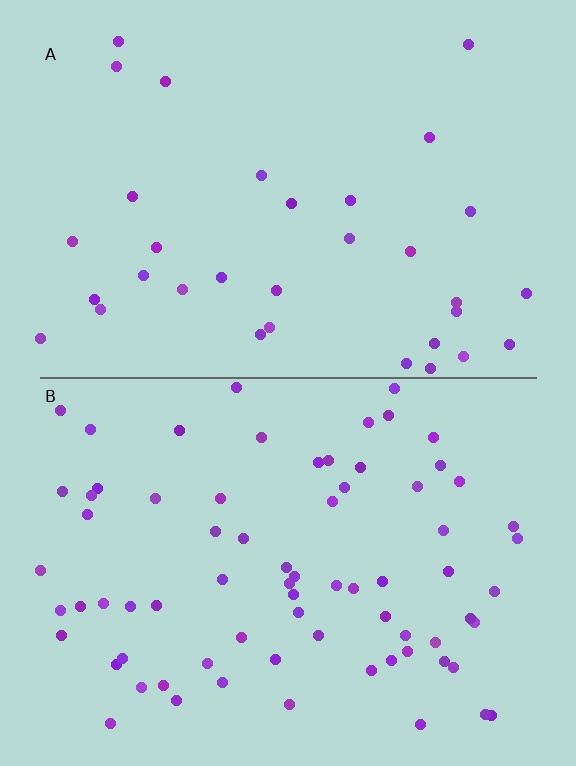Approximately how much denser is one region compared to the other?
Approximately 2.2× — region B over region A.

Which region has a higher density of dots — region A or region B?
B (the bottom).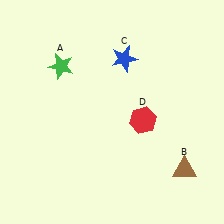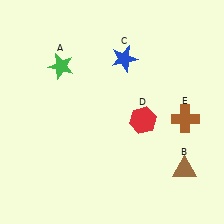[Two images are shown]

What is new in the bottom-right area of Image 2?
A brown cross (E) was added in the bottom-right area of Image 2.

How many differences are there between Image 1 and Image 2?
There is 1 difference between the two images.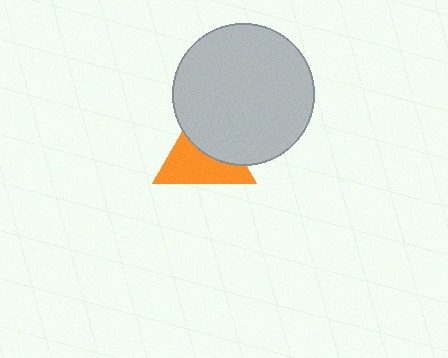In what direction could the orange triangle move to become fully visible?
The orange triangle could move toward the lower-left. That would shift it out from behind the light gray circle entirely.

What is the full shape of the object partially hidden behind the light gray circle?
The partially hidden object is an orange triangle.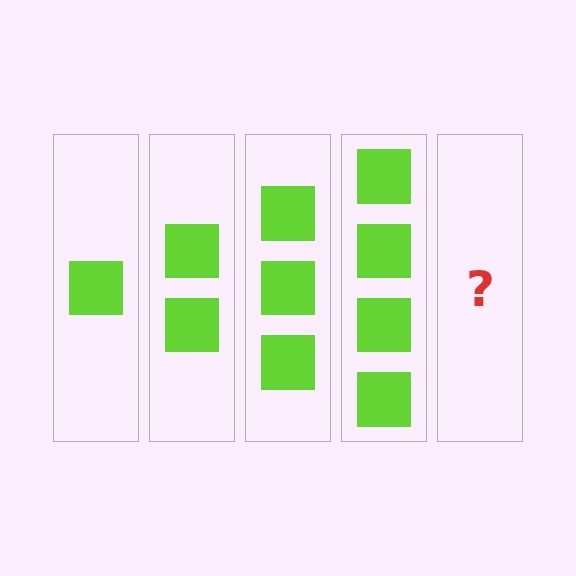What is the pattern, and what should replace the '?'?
The pattern is that each step adds one more square. The '?' should be 5 squares.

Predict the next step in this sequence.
The next step is 5 squares.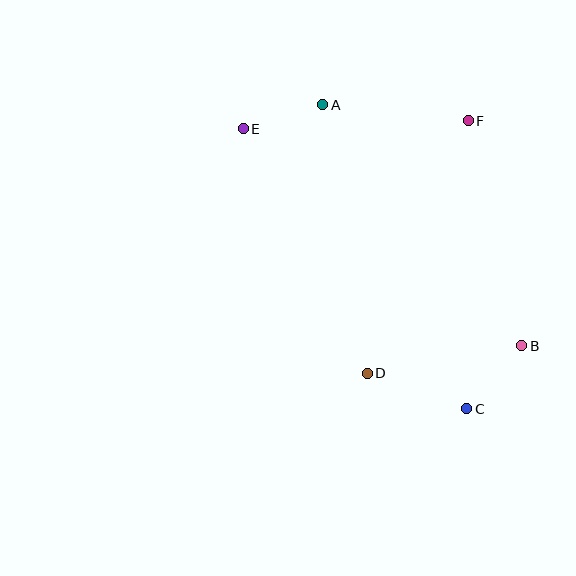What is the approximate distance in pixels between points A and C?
The distance between A and C is approximately 337 pixels.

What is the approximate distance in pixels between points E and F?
The distance between E and F is approximately 225 pixels.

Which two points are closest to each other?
Points A and E are closest to each other.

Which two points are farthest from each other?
Points C and E are farthest from each other.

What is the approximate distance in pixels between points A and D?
The distance between A and D is approximately 272 pixels.